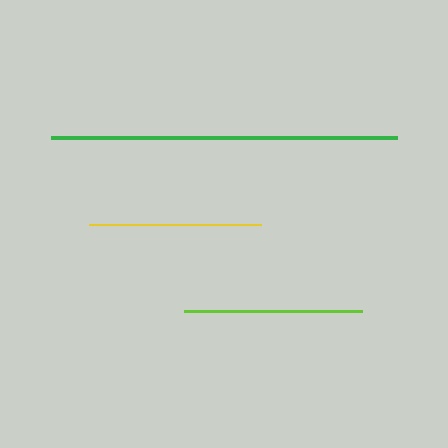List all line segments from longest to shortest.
From longest to shortest: green, lime, yellow.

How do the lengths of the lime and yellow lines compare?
The lime and yellow lines are approximately the same length.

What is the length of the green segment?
The green segment is approximately 346 pixels long.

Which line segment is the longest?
The green line is the longest at approximately 346 pixels.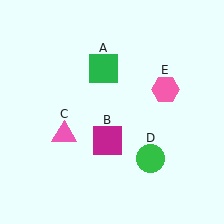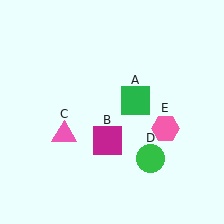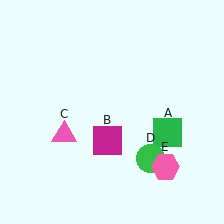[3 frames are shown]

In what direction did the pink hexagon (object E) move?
The pink hexagon (object E) moved down.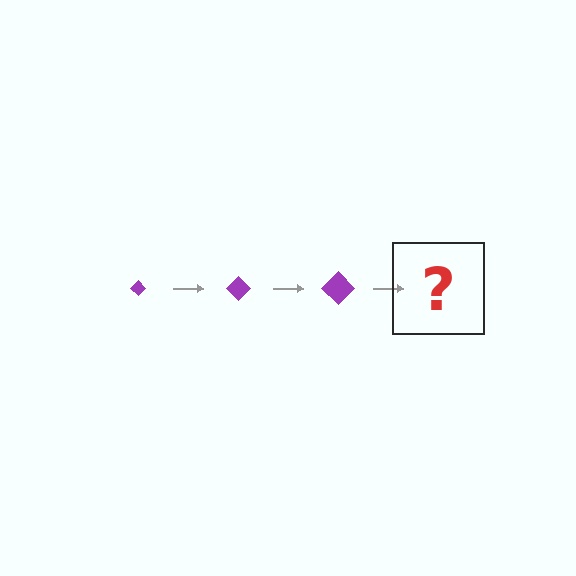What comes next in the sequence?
The next element should be a purple diamond, larger than the previous one.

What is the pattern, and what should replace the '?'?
The pattern is that the diamond gets progressively larger each step. The '?' should be a purple diamond, larger than the previous one.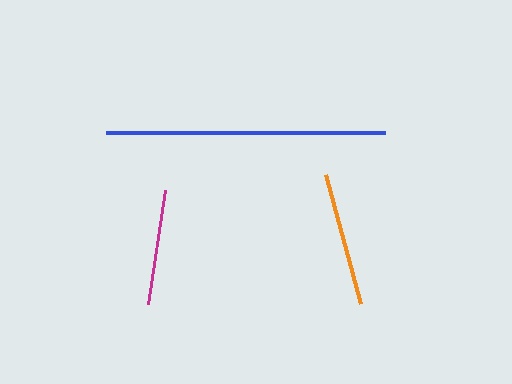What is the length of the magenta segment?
The magenta segment is approximately 115 pixels long.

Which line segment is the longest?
The blue line is the longest at approximately 279 pixels.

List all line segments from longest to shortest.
From longest to shortest: blue, orange, magenta.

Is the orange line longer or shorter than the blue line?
The blue line is longer than the orange line.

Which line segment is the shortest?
The magenta line is the shortest at approximately 115 pixels.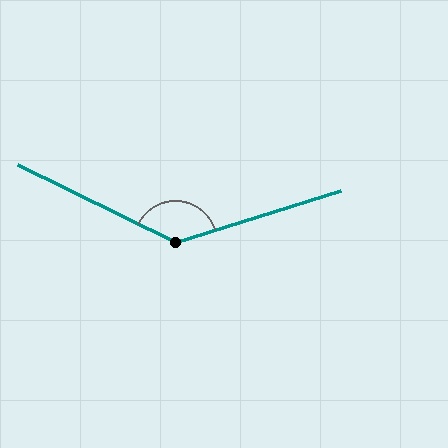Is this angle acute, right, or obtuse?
It is obtuse.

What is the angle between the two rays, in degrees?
Approximately 137 degrees.